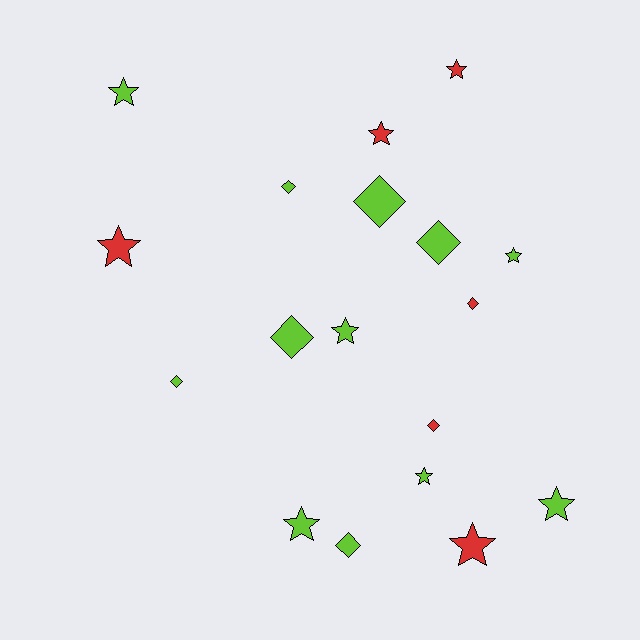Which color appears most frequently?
Lime, with 12 objects.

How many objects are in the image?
There are 18 objects.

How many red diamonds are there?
There are 2 red diamonds.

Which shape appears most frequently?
Star, with 10 objects.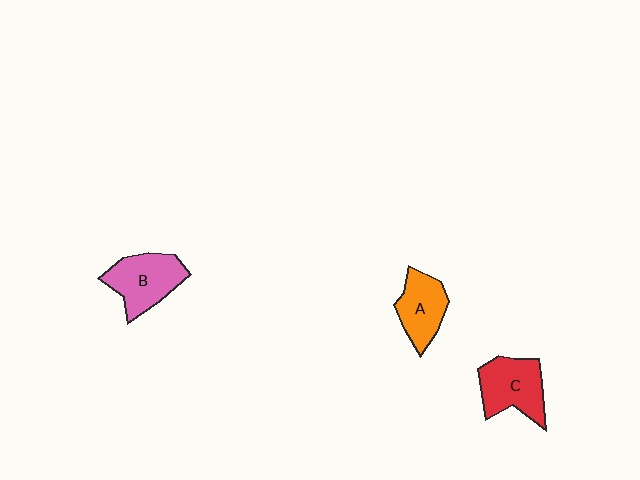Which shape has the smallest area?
Shape A (orange).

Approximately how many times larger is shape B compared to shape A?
Approximately 1.2 times.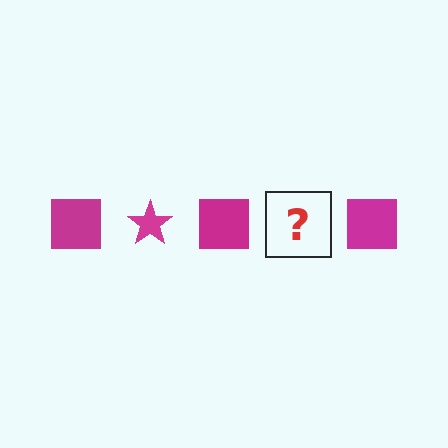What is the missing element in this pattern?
The missing element is a magenta star.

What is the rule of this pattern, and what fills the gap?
The rule is that the pattern cycles through square, star shapes in magenta. The gap should be filled with a magenta star.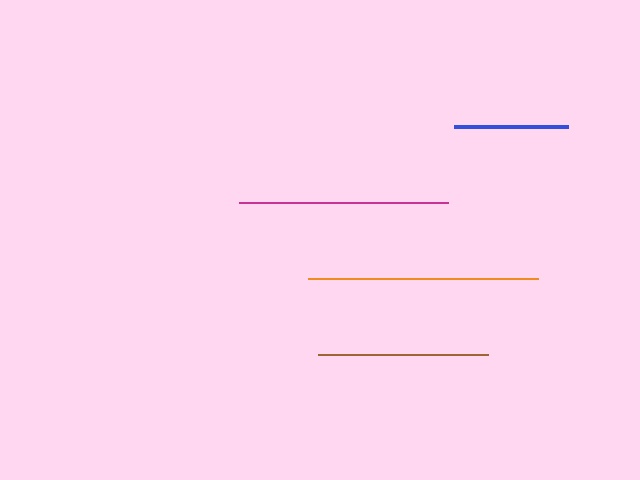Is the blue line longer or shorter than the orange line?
The orange line is longer than the blue line.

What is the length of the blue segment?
The blue segment is approximately 115 pixels long.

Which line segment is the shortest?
The blue line is the shortest at approximately 115 pixels.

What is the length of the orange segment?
The orange segment is approximately 230 pixels long.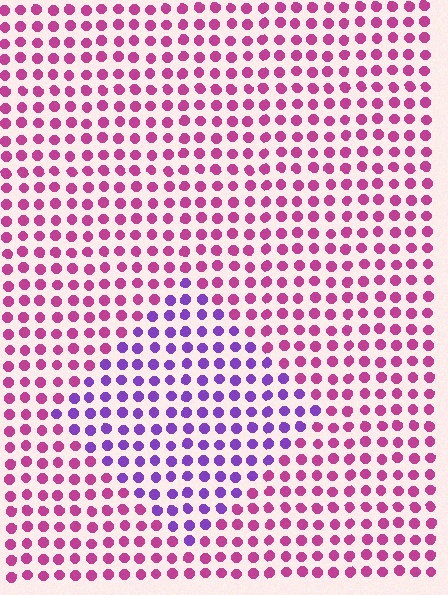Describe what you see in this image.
The image is filled with small magenta elements in a uniform arrangement. A diamond-shaped region is visible where the elements are tinted to a slightly different hue, forming a subtle color boundary.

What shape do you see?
I see a diamond.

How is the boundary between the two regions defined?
The boundary is defined purely by a slight shift in hue (about 49 degrees). Spacing, size, and orientation are identical on both sides.